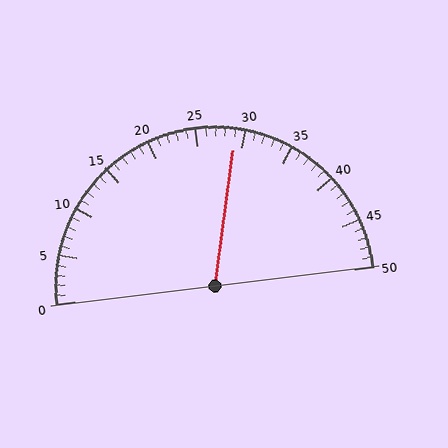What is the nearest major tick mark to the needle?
The nearest major tick mark is 30.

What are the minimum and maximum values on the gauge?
The gauge ranges from 0 to 50.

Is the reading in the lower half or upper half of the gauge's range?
The reading is in the upper half of the range (0 to 50).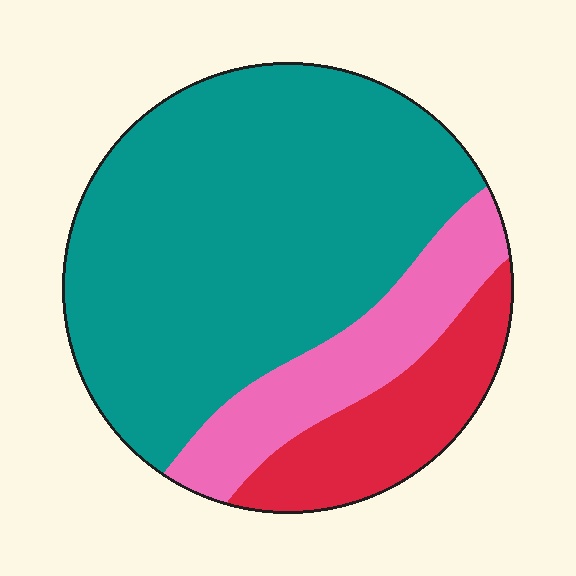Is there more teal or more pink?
Teal.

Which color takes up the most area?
Teal, at roughly 65%.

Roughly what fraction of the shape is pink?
Pink takes up about one sixth (1/6) of the shape.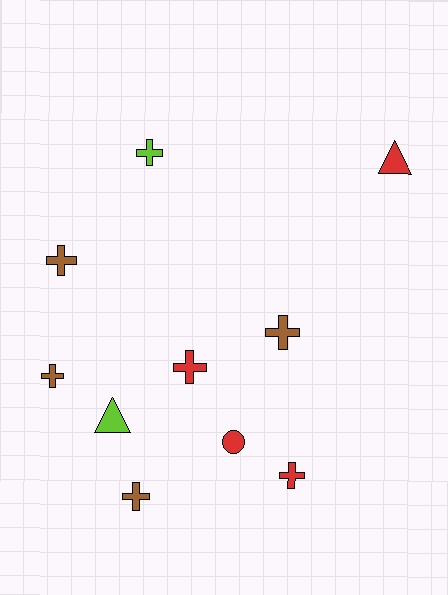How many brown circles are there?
There are no brown circles.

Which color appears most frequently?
Brown, with 4 objects.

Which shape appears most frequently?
Cross, with 7 objects.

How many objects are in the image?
There are 10 objects.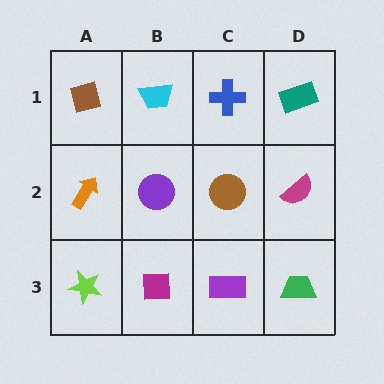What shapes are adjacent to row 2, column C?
A blue cross (row 1, column C), a purple rectangle (row 3, column C), a purple circle (row 2, column B), a magenta semicircle (row 2, column D).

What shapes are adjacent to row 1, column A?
An orange arrow (row 2, column A), a cyan trapezoid (row 1, column B).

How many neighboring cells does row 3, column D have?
2.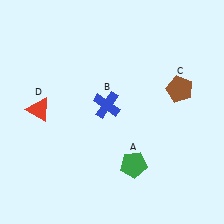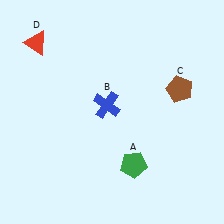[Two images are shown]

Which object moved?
The red triangle (D) moved up.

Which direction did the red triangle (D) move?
The red triangle (D) moved up.